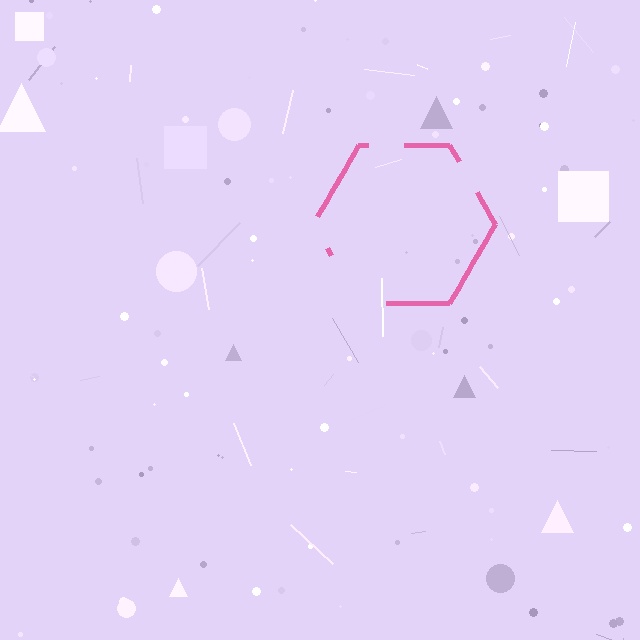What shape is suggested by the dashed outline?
The dashed outline suggests a hexagon.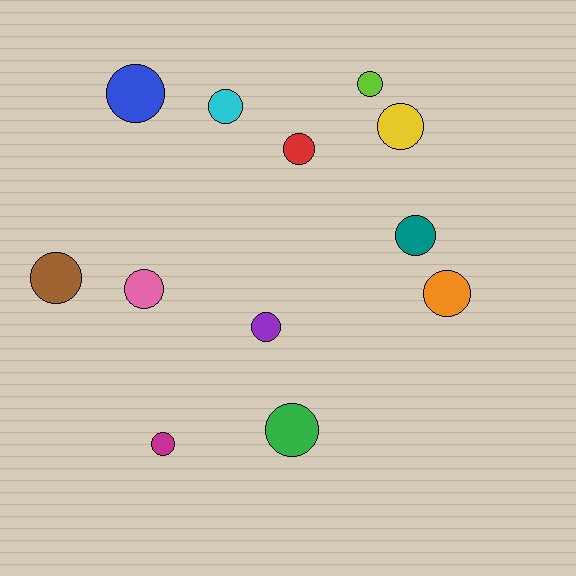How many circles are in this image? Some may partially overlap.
There are 12 circles.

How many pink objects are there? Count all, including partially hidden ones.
There is 1 pink object.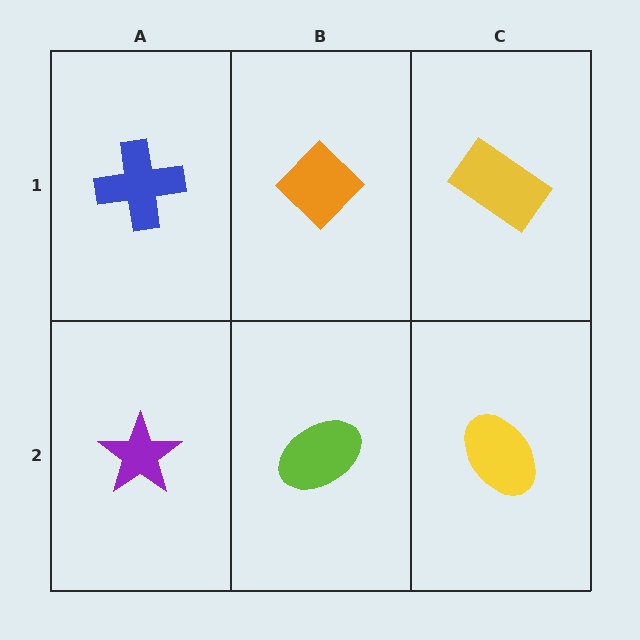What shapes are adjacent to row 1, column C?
A yellow ellipse (row 2, column C), an orange diamond (row 1, column B).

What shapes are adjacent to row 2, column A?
A blue cross (row 1, column A), a lime ellipse (row 2, column B).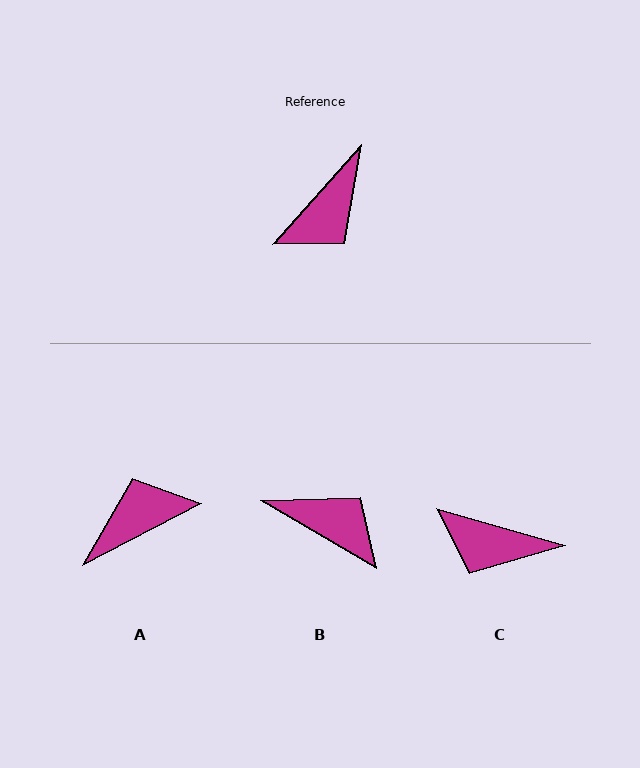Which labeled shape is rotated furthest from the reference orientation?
A, about 159 degrees away.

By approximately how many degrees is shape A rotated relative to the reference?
Approximately 159 degrees counter-clockwise.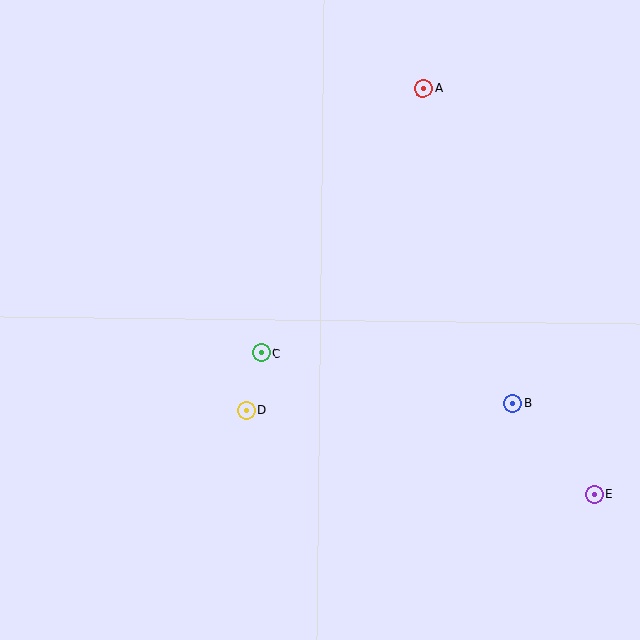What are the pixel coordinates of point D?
Point D is at (246, 410).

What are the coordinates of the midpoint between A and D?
The midpoint between A and D is at (335, 249).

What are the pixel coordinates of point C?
Point C is at (261, 353).